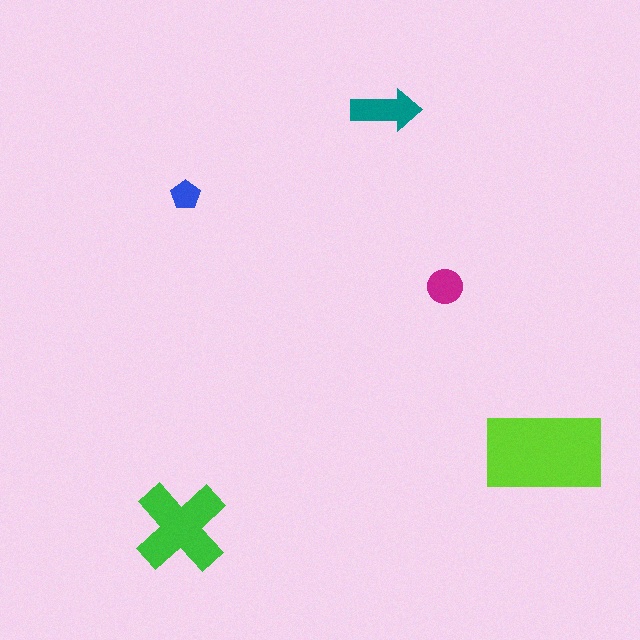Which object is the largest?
The lime rectangle.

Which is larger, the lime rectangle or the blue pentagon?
The lime rectangle.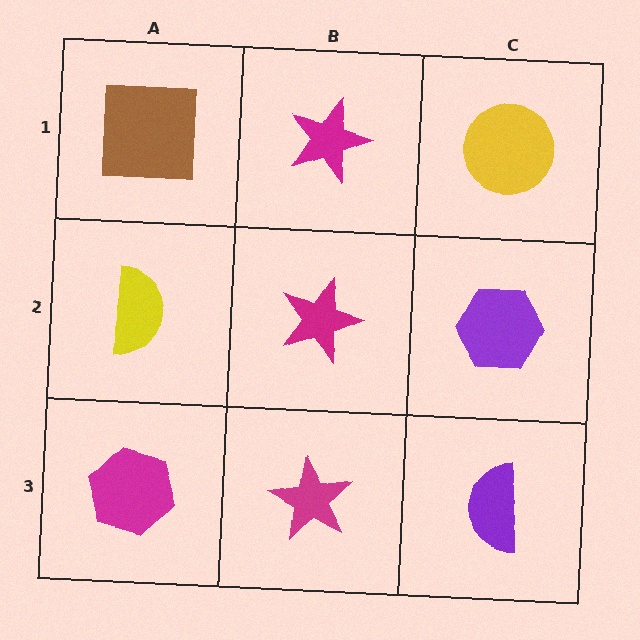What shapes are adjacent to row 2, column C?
A yellow circle (row 1, column C), a purple semicircle (row 3, column C), a magenta star (row 2, column B).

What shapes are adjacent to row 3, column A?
A yellow semicircle (row 2, column A), a magenta star (row 3, column B).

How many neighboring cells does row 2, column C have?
3.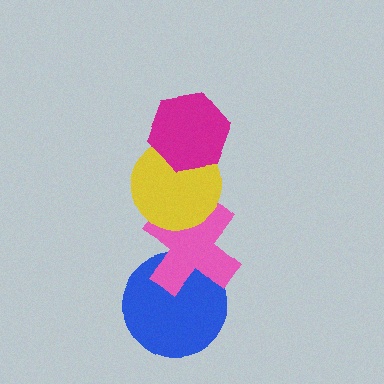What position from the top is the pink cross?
The pink cross is 3rd from the top.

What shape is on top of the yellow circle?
The magenta hexagon is on top of the yellow circle.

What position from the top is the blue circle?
The blue circle is 4th from the top.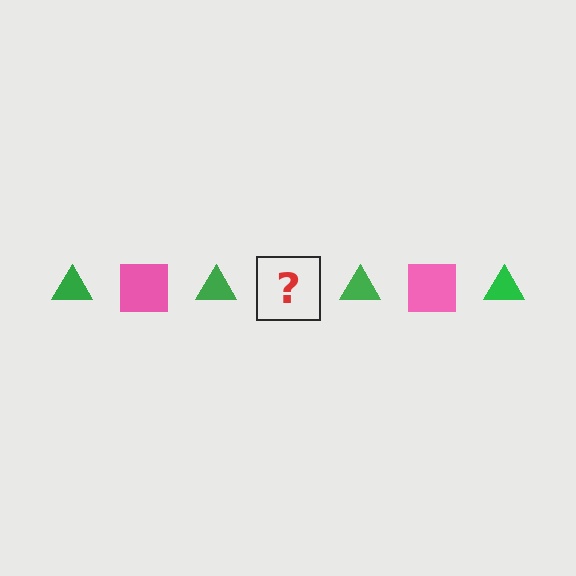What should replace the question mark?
The question mark should be replaced with a pink square.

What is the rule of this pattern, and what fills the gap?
The rule is that the pattern alternates between green triangle and pink square. The gap should be filled with a pink square.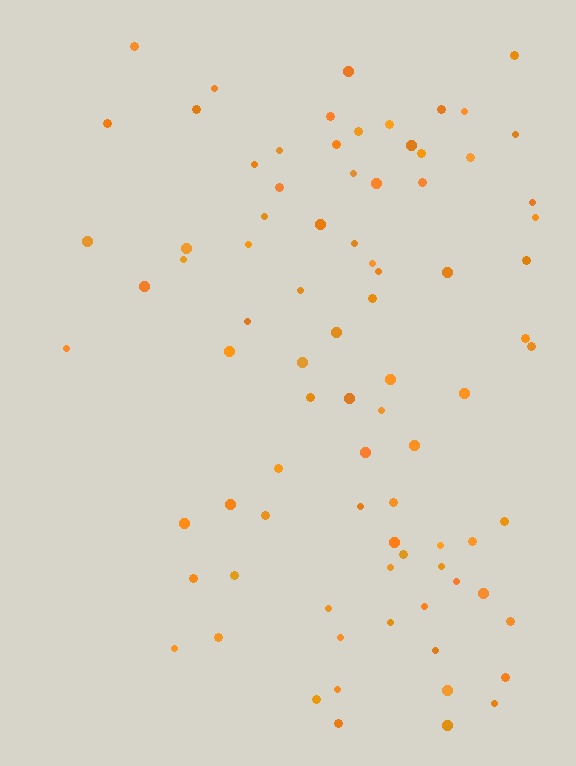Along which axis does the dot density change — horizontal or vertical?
Horizontal.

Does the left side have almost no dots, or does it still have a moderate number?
Still a moderate number, just noticeably fewer than the right.